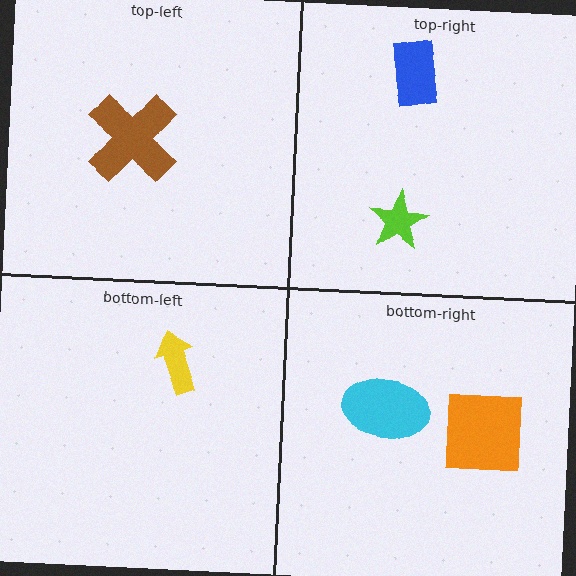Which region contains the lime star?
The top-right region.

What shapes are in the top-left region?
The brown cross.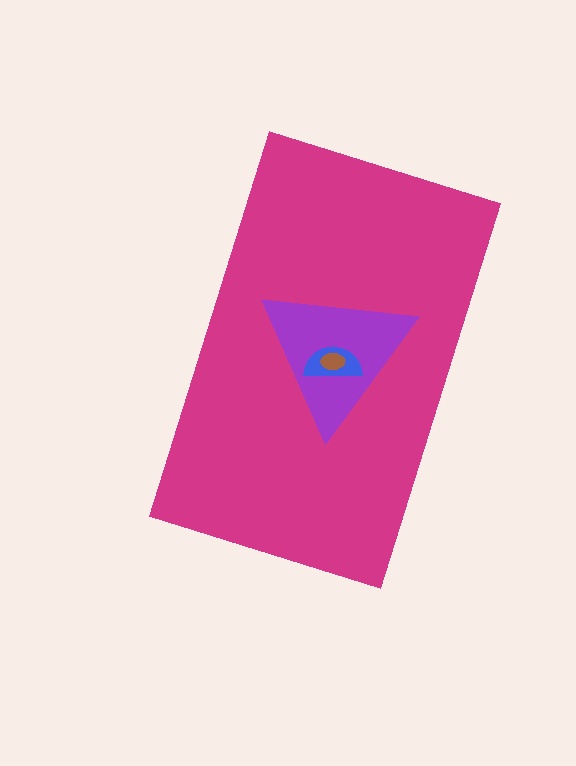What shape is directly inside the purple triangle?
The blue semicircle.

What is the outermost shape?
The magenta rectangle.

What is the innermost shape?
The brown ellipse.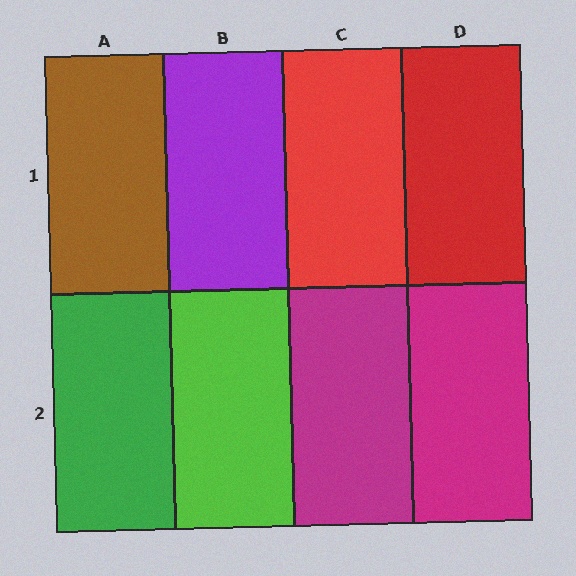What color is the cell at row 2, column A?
Green.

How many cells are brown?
1 cell is brown.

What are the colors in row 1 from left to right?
Brown, purple, red, red.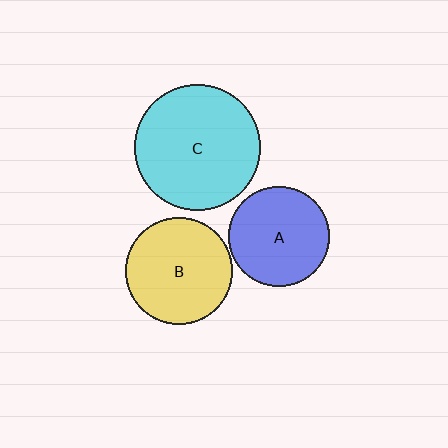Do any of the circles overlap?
No, none of the circles overlap.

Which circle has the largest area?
Circle C (cyan).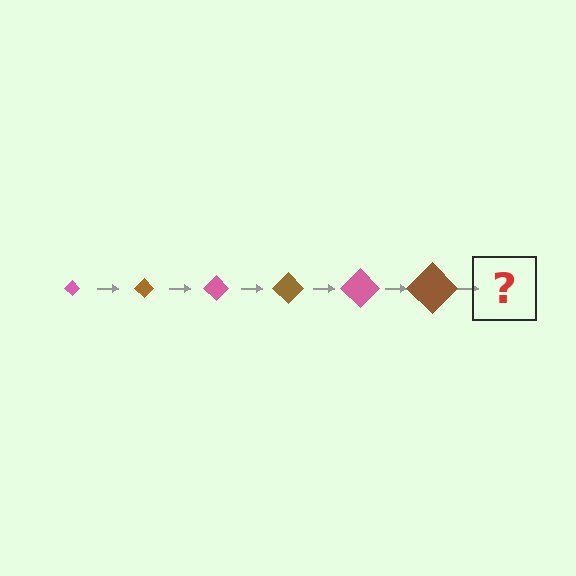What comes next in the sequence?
The next element should be a pink diamond, larger than the previous one.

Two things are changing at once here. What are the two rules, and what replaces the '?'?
The two rules are that the diamond grows larger each step and the color cycles through pink and brown. The '?' should be a pink diamond, larger than the previous one.